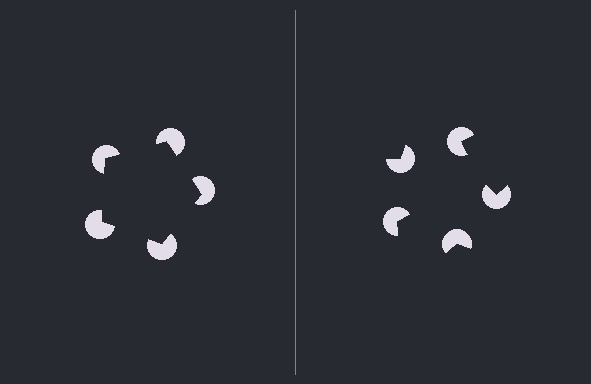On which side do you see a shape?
An illusory pentagon appears on the left side. On the right side the wedge cuts are rotated, so no coherent shape forms.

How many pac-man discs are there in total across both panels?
10 — 5 on each side.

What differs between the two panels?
The pac-man discs are positioned identically on both sides; only the wedge orientations differ. On the left they align to a pentagon; on the right they are misaligned.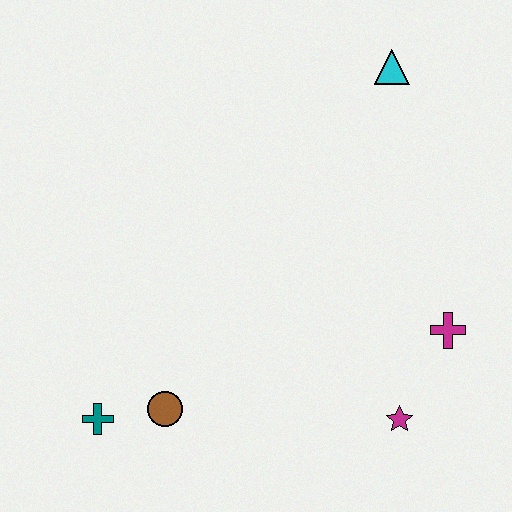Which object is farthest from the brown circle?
The cyan triangle is farthest from the brown circle.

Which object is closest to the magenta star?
The magenta cross is closest to the magenta star.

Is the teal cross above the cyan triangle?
No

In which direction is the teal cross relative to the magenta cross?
The teal cross is to the left of the magenta cross.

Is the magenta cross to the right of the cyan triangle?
Yes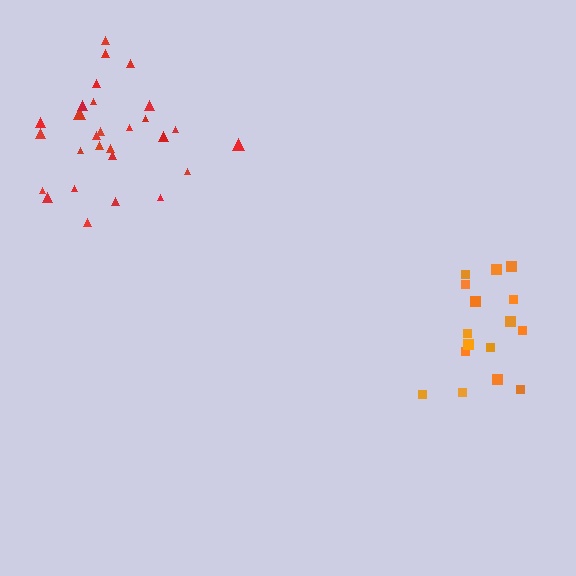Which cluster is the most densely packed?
Orange.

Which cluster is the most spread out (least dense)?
Red.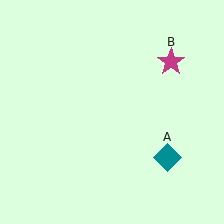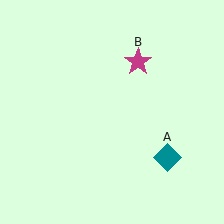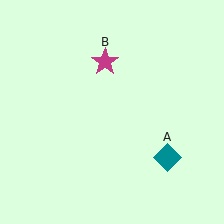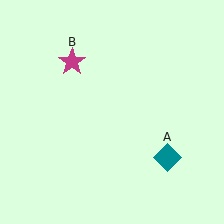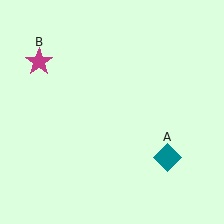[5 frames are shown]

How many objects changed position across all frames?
1 object changed position: magenta star (object B).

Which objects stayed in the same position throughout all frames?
Teal diamond (object A) remained stationary.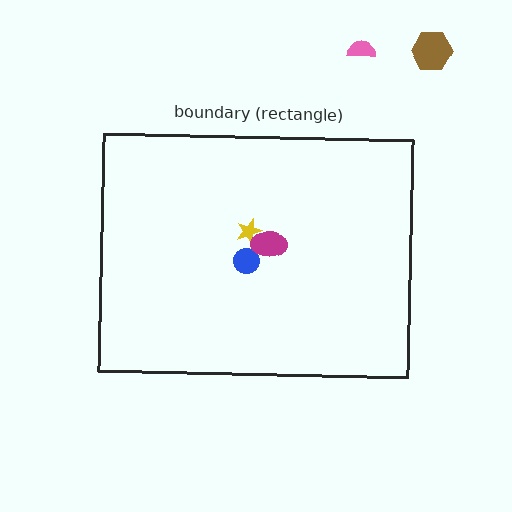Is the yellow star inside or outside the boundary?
Inside.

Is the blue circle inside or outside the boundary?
Inside.